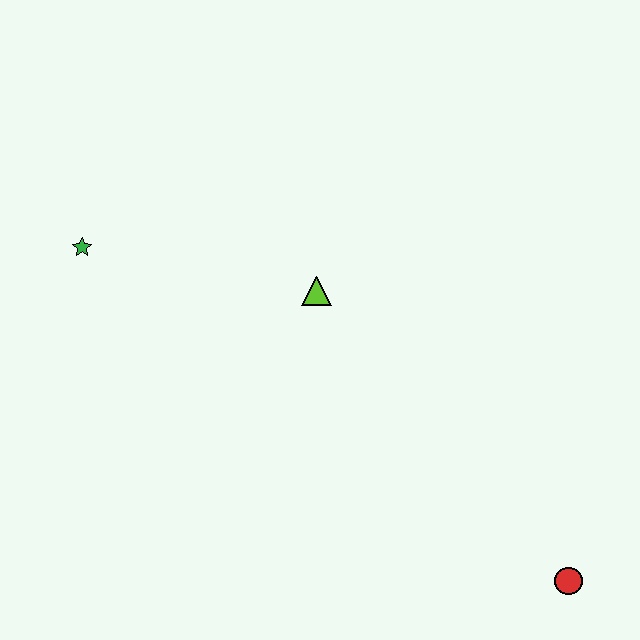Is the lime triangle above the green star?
No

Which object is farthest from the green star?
The red circle is farthest from the green star.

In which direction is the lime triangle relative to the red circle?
The lime triangle is above the red circle.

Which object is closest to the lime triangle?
The green star is closest to the lime triangle.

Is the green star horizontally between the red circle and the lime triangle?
No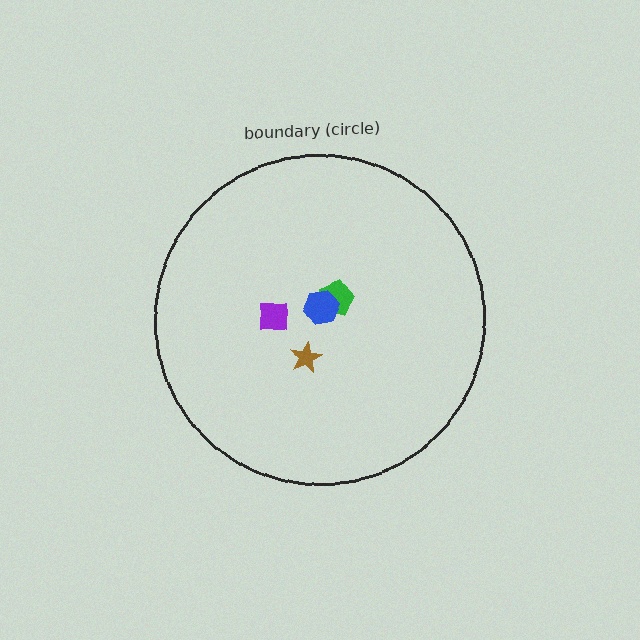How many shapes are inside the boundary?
4 inside, 0 outside.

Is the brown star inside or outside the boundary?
Inside.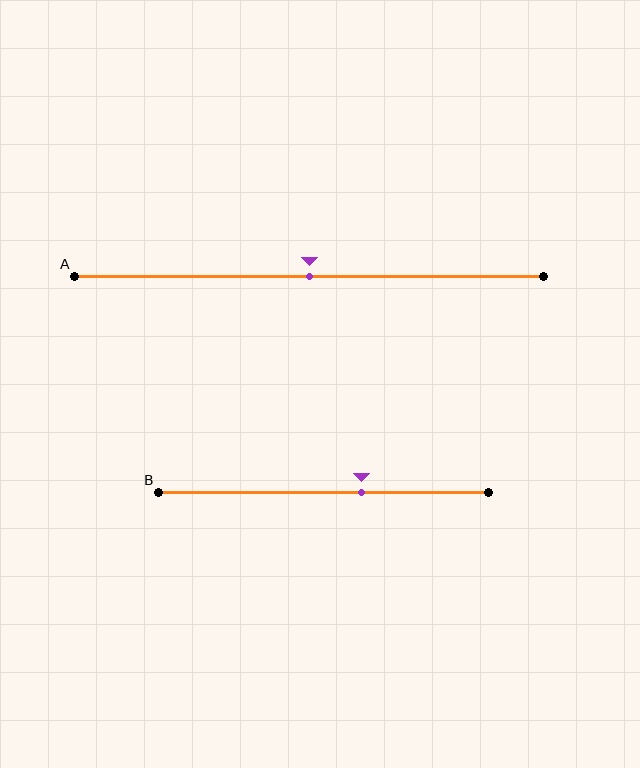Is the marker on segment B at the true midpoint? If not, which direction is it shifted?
No, the marker on segment B is shifted to the right by about 12% of the segment length.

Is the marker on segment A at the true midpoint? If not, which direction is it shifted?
Yes, the marker on segment A is at the true midpoint.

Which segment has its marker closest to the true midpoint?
Segment A has its marker closest to the true midpoint.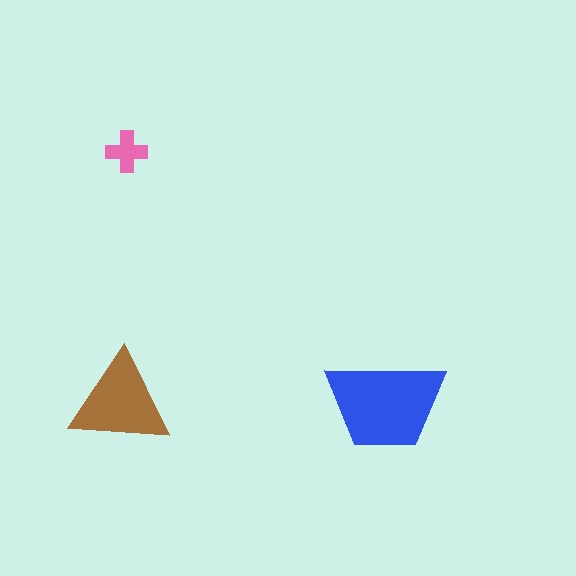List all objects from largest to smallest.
The blue trapezoid, the brown triangle, the pink cross.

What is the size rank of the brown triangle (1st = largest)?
2nd.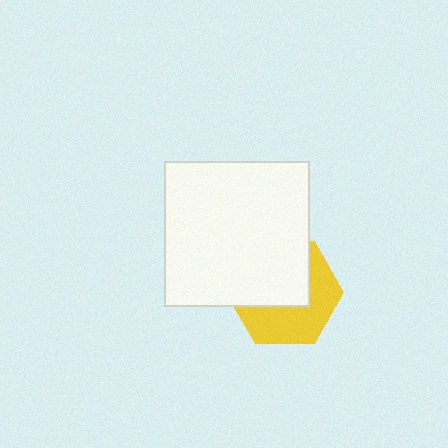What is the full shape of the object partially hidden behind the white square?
The partially hidden object is a yellow hexagon.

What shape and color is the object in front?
The object in front is a white square.